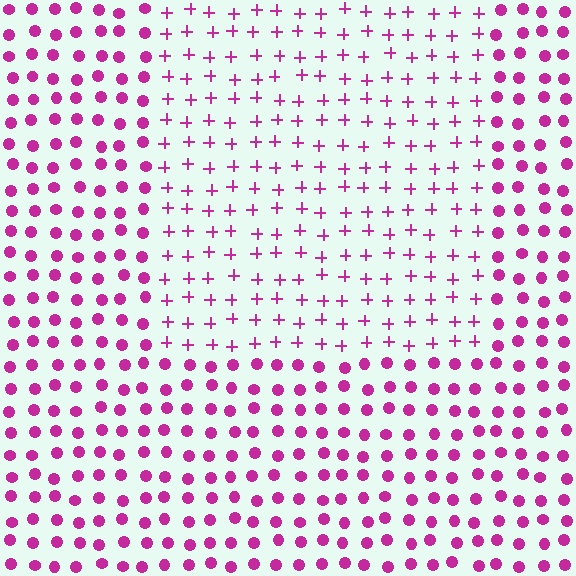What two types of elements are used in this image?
The image uses plus signs inside the rectangle region and circles outside it.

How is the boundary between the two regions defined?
The boundary is defined by a change in element shape: plus signs inside vs. circles outside. All elements share the same color and spacing.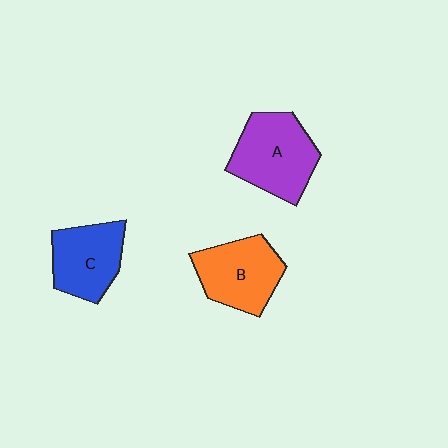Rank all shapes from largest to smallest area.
From largest to smallest: A (purple), B (orange), C (blue).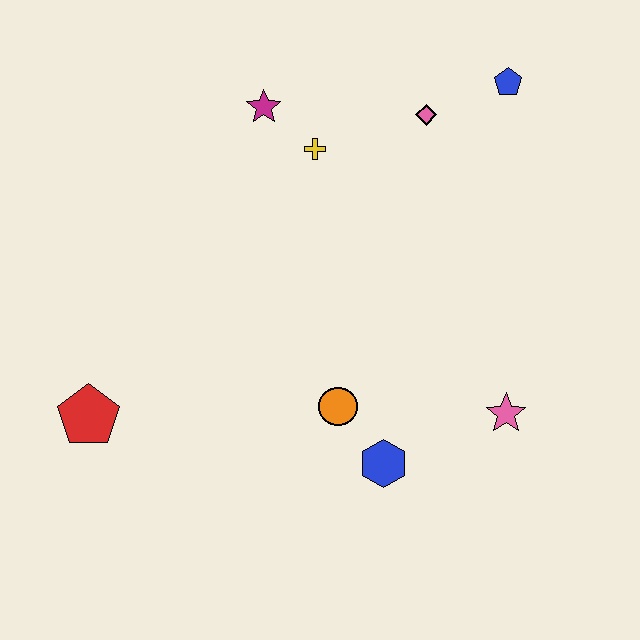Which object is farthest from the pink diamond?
The red pentagon is farthest from the pink diamond.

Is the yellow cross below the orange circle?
No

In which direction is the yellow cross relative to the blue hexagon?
The yellow cross is above the blue hexagon.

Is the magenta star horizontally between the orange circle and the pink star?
No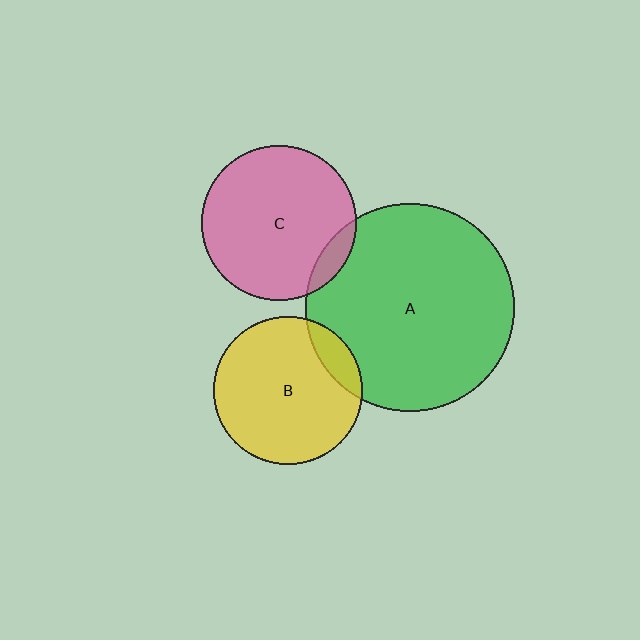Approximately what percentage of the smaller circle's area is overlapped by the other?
Approximately 10%.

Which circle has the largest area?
Circle A (green).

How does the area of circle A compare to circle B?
Approximately 2.0 times.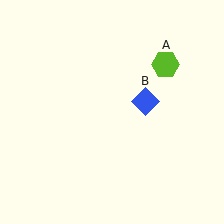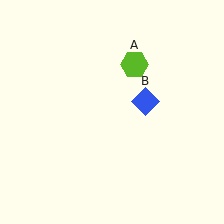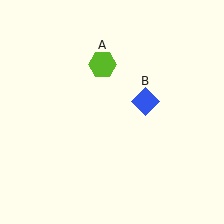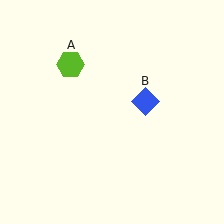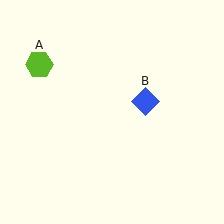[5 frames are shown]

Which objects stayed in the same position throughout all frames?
Blue diamond (object B) remained stationary.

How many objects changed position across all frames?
1 object changed position: lime hexagon (object A).